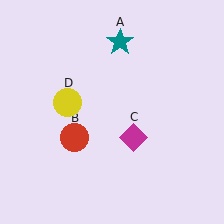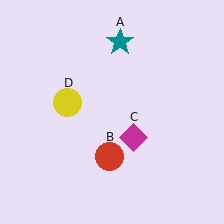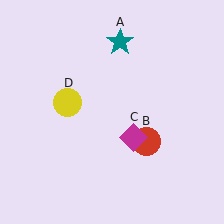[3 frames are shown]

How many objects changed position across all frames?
1 object changed position: red circle (object B).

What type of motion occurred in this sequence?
The red circle (object B) rotated counterclockwise around the center of the scene.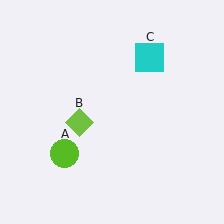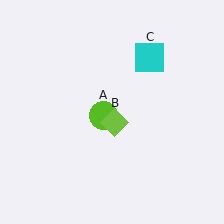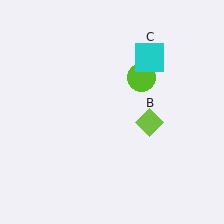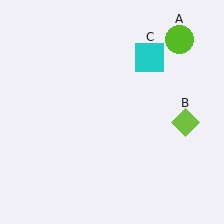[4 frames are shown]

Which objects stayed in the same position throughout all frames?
Cyan square (object C) remained stationary.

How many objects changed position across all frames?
2 objects changed position: lime circle (object A), lime diamond (object B).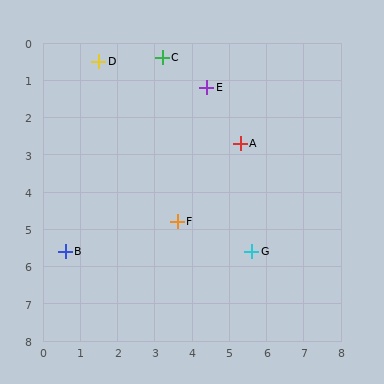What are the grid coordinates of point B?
Point B is at approximately (0.6, 5.6).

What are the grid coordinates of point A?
Point A is at approximately (5.3, 2.7).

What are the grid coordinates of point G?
Point G is at approximately (5.6, 5.6).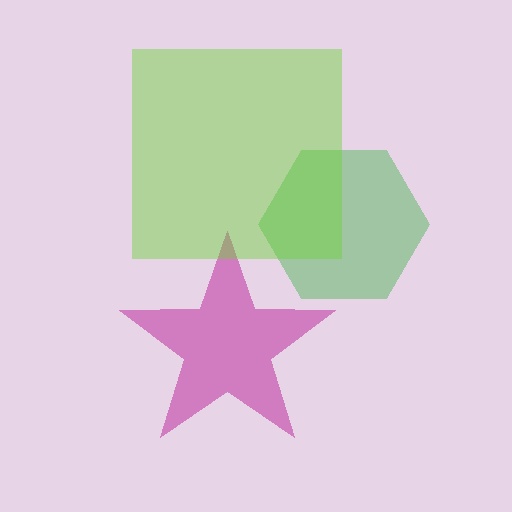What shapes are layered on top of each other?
The layered shapes are: a magenta star, a green hexagon, a lime square.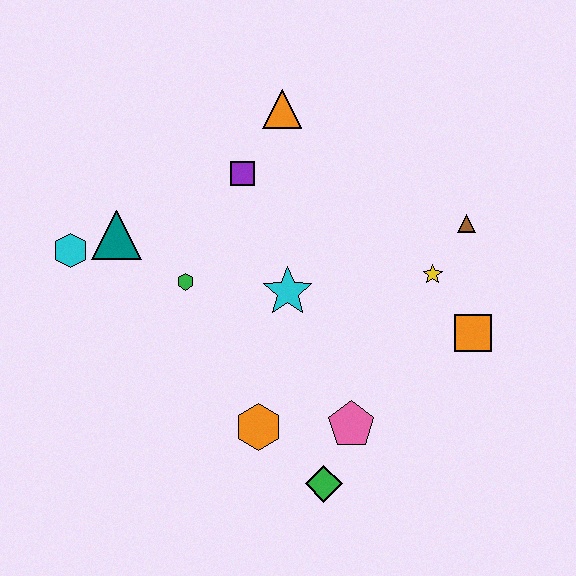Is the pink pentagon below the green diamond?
No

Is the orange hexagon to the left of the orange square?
Yes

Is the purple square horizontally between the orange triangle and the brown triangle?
No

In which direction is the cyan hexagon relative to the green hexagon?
The cyan hexagon is to the left of the green hexagon.